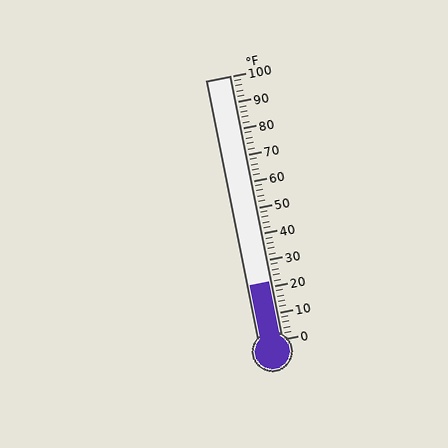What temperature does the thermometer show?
The thermometer shows approximately 22°F.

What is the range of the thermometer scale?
The thermometer scale ranges from 0°F to 100°F.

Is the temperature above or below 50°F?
The temperature is below 50°F.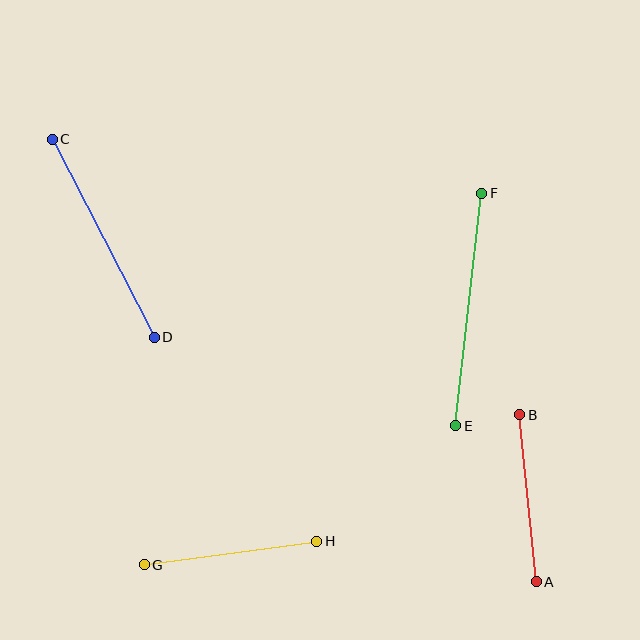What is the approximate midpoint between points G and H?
The midpoint is at approximately (231, 553) pixels.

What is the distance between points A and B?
The distance is approximately 168 pixels.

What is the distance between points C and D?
The distance is approximately 223 pixels.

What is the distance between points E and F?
The distance is approximately 234 pixels.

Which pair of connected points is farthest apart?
Points E and F are farthest apart.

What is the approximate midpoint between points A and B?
The midpoint is at approximately (528, 498) pixels.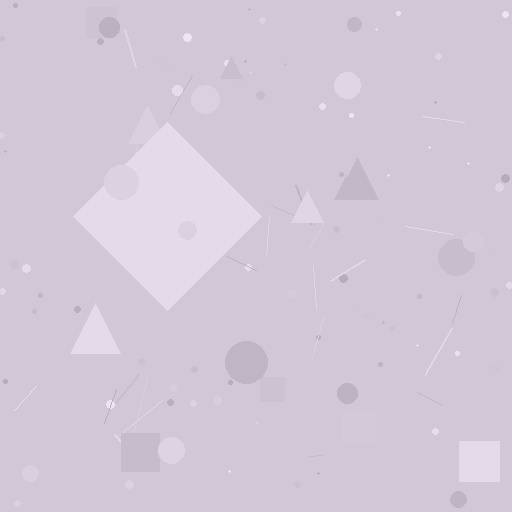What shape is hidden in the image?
A diamond is hidden in the image.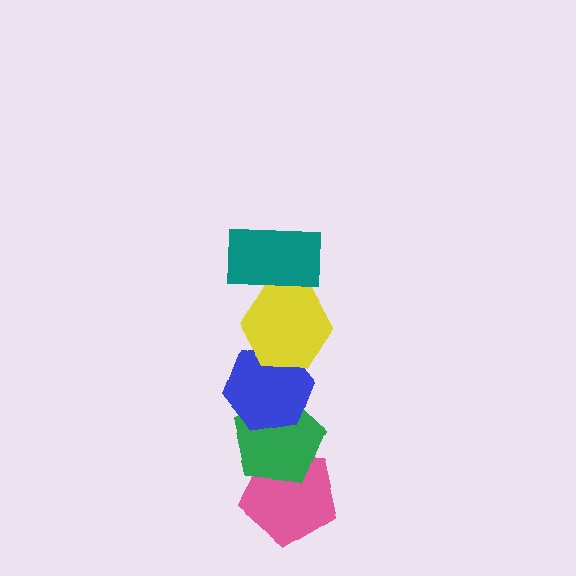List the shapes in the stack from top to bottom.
From top to bottom: the teal rectangle, the yellow hexagon, the blue hexagon, the green pentagon, the pink pentagon.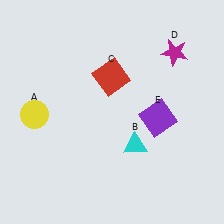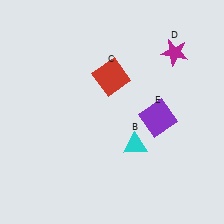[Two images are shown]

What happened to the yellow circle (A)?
The yellow circle (A) was removed in Image 2. It was in the bottom-left area of Image 1.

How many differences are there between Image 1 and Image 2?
There is 1 difference between the two images.